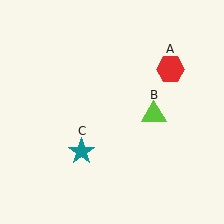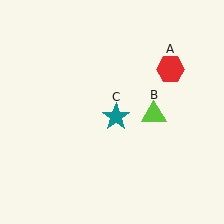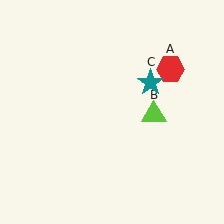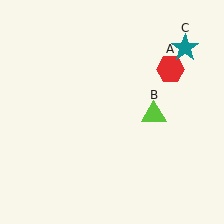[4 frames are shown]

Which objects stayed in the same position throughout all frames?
Red hexagon (object A) and lime triangle (object B) remained stationary.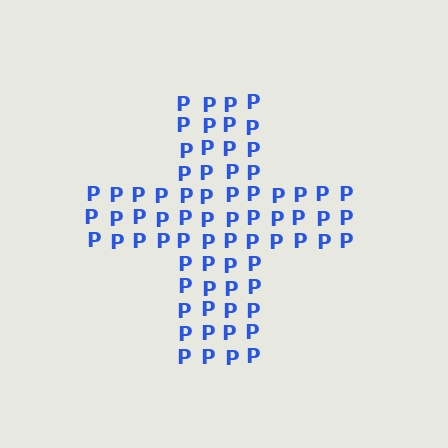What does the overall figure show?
The overall figure shows a cross.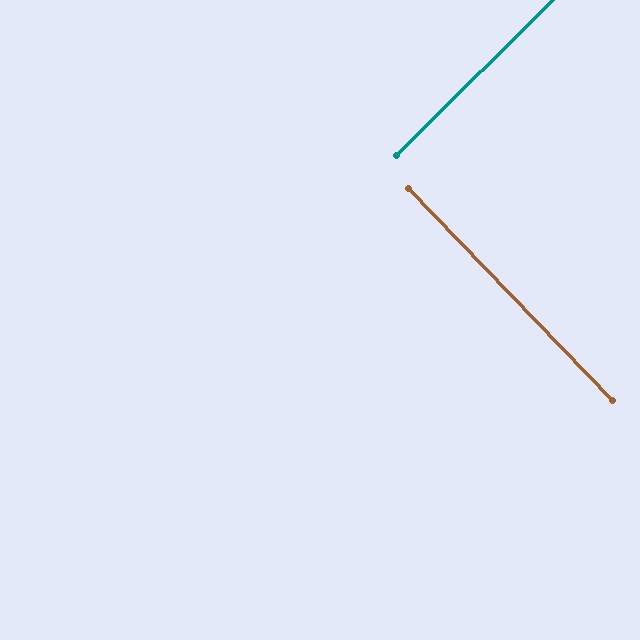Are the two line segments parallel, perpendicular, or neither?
Perpendicular — they meet at approximately 89°.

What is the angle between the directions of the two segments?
Approximately 89 degrees.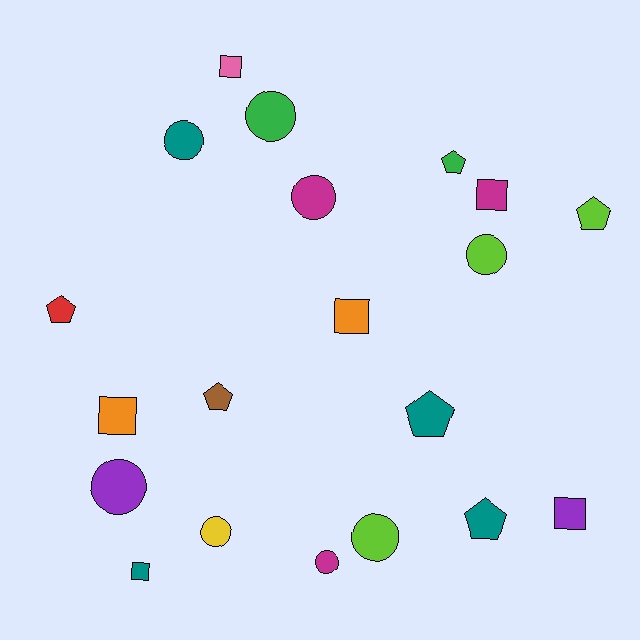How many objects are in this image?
There are 20 objects.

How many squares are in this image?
There are 6 squares.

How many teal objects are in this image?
There are 4 teal objects.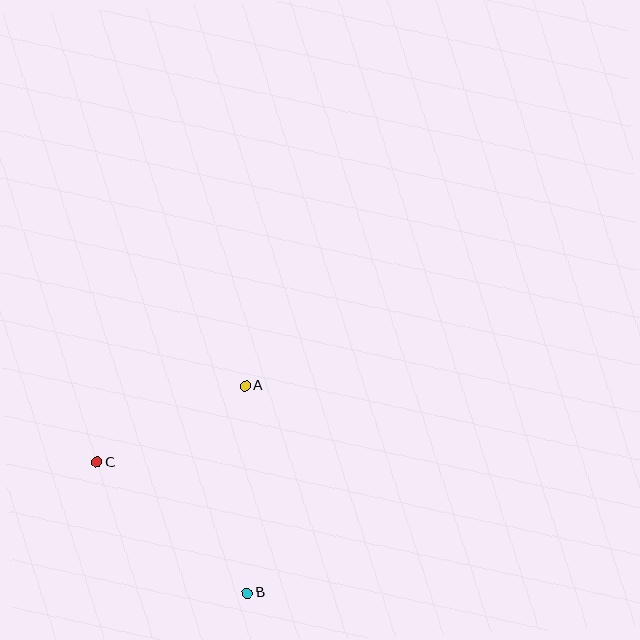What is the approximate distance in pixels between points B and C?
The distance between B and C is approximately 199 pixels.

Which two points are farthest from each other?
Points A and B are farthest from each other.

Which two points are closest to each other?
Points A and C are closest to each other.